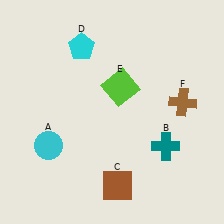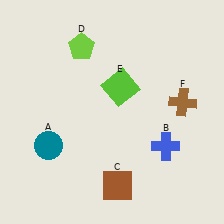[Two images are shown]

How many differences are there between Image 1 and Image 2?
There are 3 differences between the two images.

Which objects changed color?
A changed from cyan to teal. B changed from teal to blue. D changed from cyan to lime.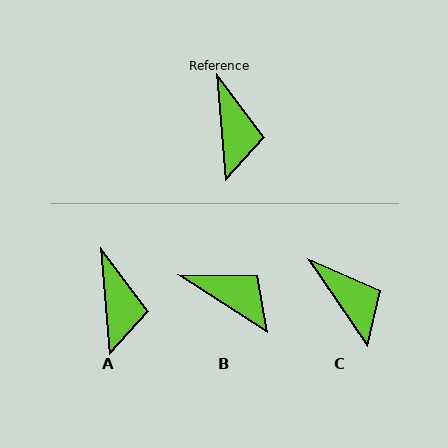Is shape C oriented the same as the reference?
No, it is off by about 30 degrees.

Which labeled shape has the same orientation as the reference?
A.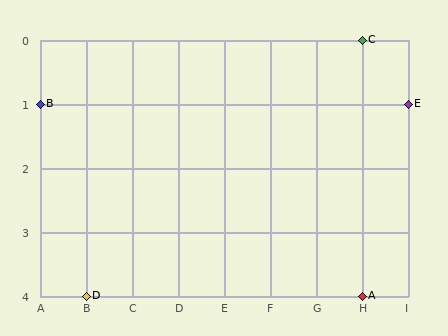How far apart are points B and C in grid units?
Points B and C are 7 columns and 1 row apart (about 7.1 grid units diagonally).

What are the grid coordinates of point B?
Point B is at grid coordinates (A, 1).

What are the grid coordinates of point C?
Point C is at grid coordinates (H, 0).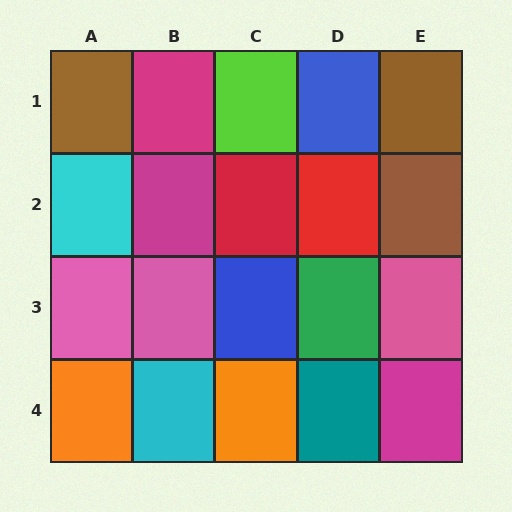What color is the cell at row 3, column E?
Pink.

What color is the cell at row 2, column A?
Cyan.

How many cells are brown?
3 cells are brown.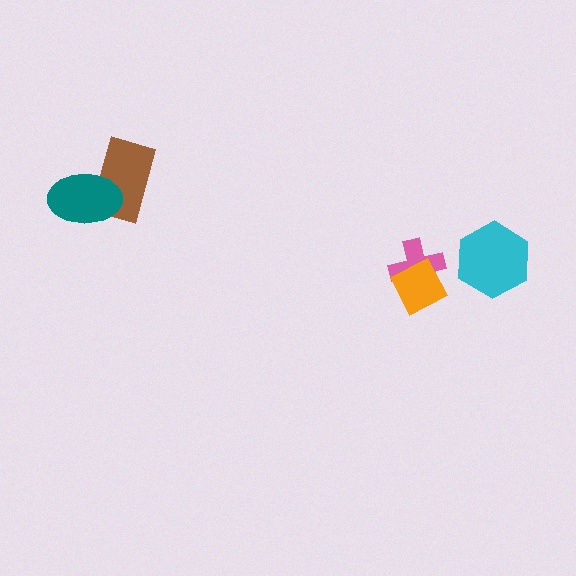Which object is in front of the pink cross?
The orange diamond is in front of the pink cross.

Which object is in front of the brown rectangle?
The teal ellipse is in front of the brown rectangle.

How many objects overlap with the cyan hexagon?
0 objects overlap with the cyan hexagon.